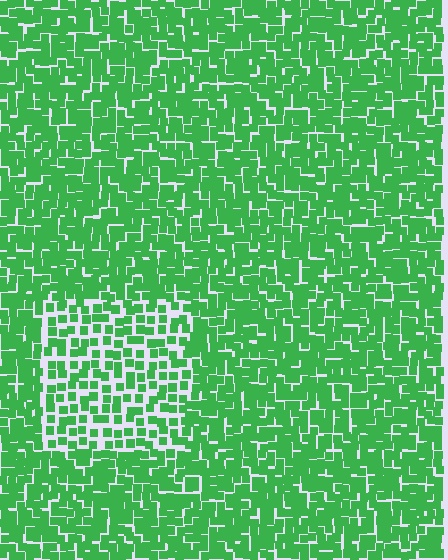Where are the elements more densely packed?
The elements are more densely packed outside the rectangle boundary.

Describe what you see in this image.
The image contains small green elements arranged at two different densities. A rectangle-shaped region is visible where the elements are less densely packed than the surrounding area.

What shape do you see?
I see a rectangle.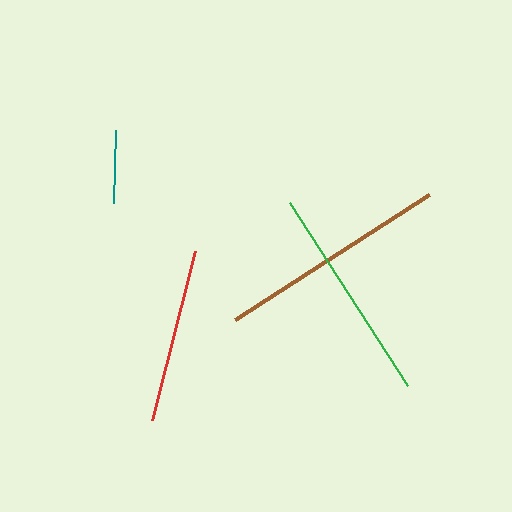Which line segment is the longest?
The brown line is the longest at approximately 231 pixels.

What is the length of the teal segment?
The teal segment is approximately 73 pixels long.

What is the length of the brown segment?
The brown segment is approximately 231 pixels long.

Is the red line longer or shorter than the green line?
The green line is longer than the red line.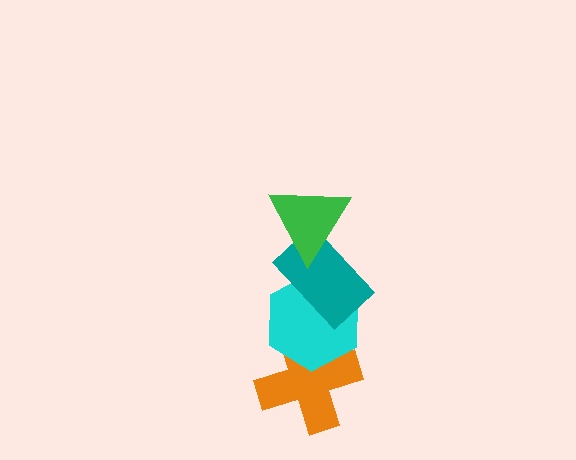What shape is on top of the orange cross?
The cyan hexagon is on top of the orange cross.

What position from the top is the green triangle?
The green triangle is 1st from the top.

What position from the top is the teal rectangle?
The teal rectangle is 2nd from the top.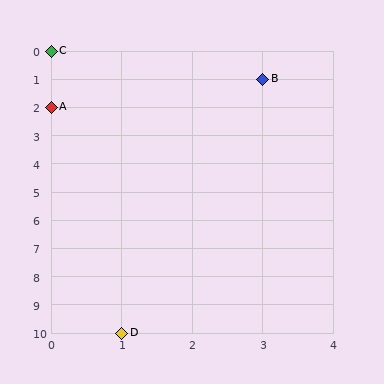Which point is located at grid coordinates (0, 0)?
Point C is at (0, 0).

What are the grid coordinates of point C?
Point C is at grid coordinates (0, 0).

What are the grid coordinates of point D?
Point D is at grid coordinates (1, 10).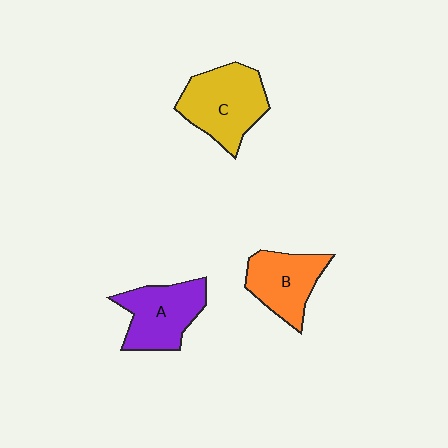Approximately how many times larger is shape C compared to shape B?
Approximately 1.3 times.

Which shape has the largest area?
Shape C (yellow).